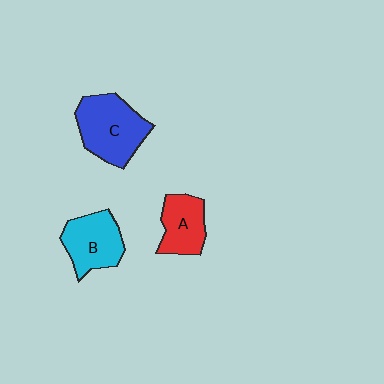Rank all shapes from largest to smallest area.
From largest to smallest: C (blue), B (cyan), A (red).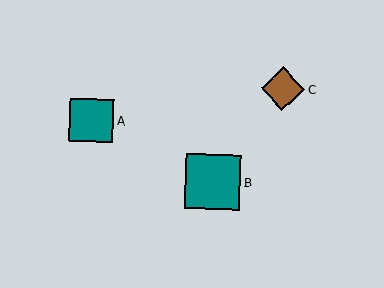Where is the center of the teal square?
The center of the teal square is at (92, 120).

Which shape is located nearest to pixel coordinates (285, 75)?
The brown diamond (labeled C) at (283, 89) is nearest to that location.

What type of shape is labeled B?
Shape B is a teal square.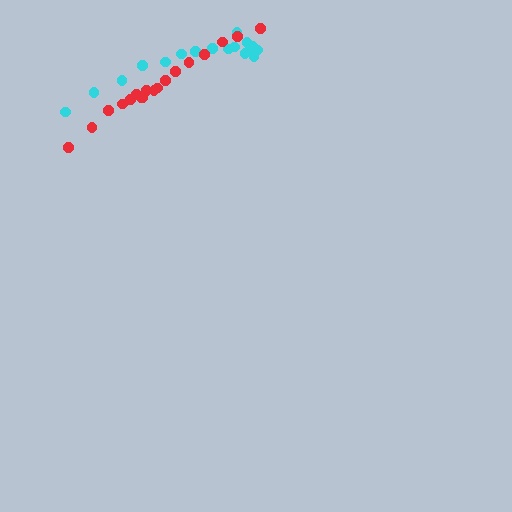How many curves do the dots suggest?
There are 2 distinct paths.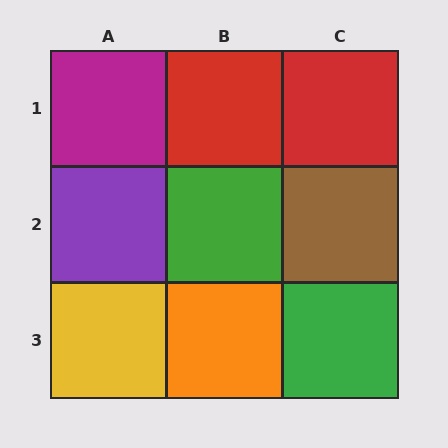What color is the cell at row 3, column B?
Orange.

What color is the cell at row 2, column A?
Purple.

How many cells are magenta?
1 cell is magenta.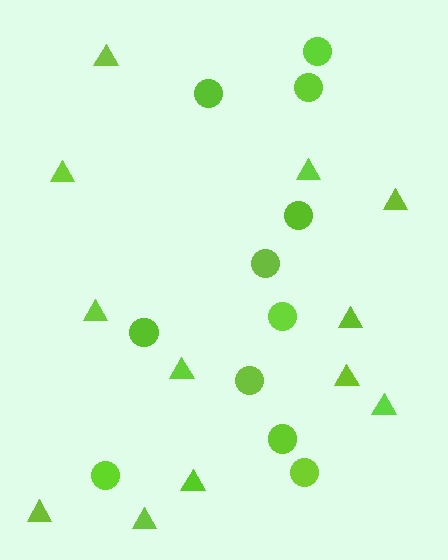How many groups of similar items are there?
There are 2 groups: one group of circles (11) and one group of triangles (12).